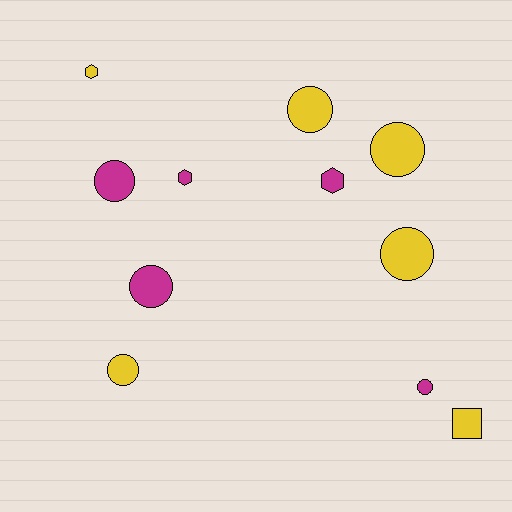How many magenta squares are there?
There are no magenta squares.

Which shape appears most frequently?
Circle, with 7 objects.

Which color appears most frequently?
Yellow, with 6 objects.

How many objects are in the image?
There are 11 objects.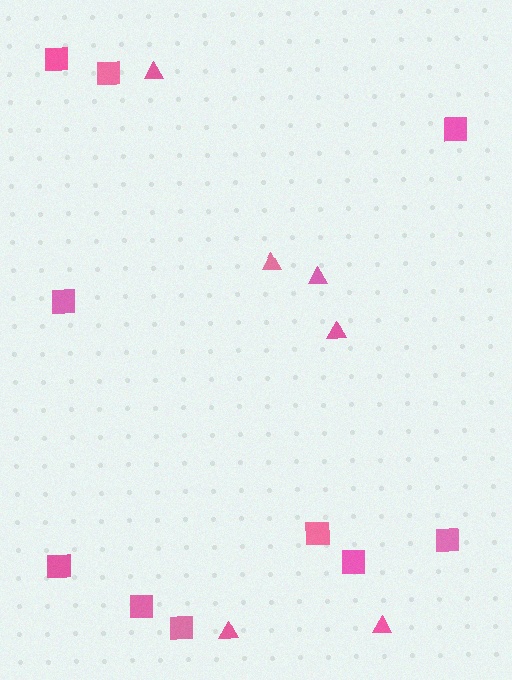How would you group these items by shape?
There are 2 groups: one group of squares (10) and one group of triangles (6).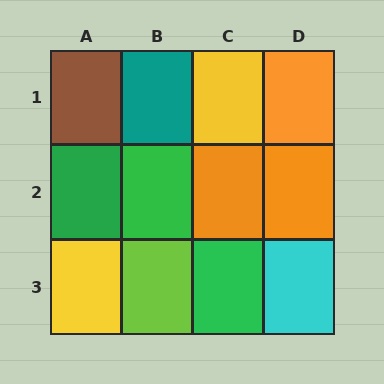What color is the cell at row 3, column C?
Green.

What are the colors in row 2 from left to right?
Green, green, orange, orange.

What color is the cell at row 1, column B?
Teal.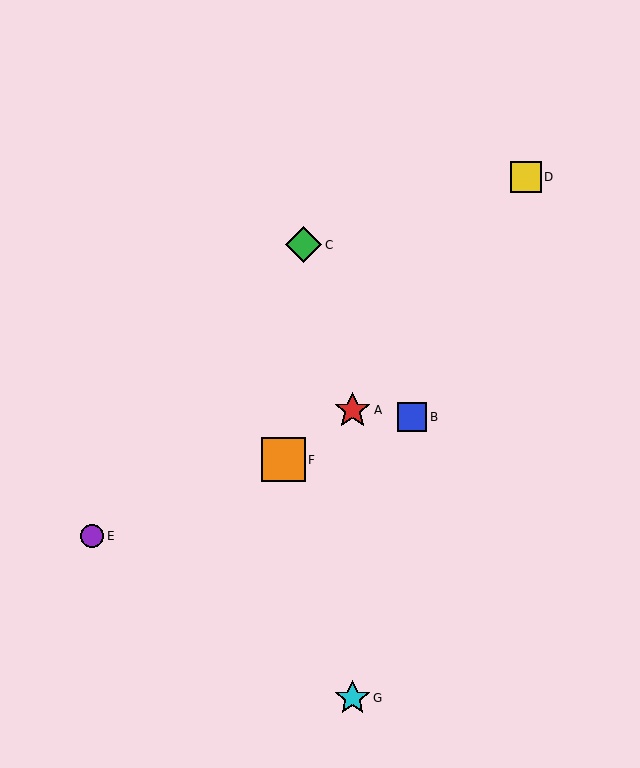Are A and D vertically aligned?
No, A is at x≈353 and D is at x≈526.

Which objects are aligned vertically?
Objects A, G are aligned vertically.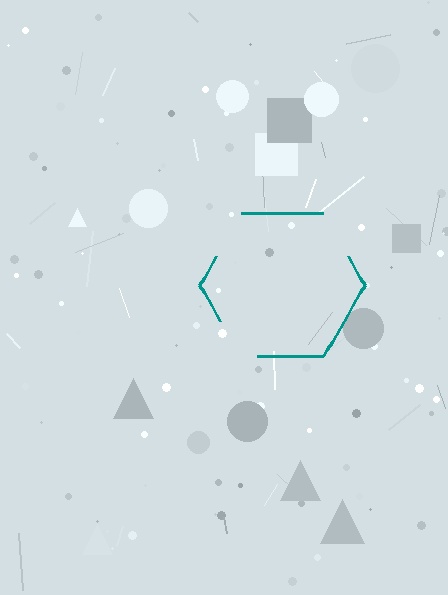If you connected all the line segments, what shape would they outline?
They would outline a hexagon.